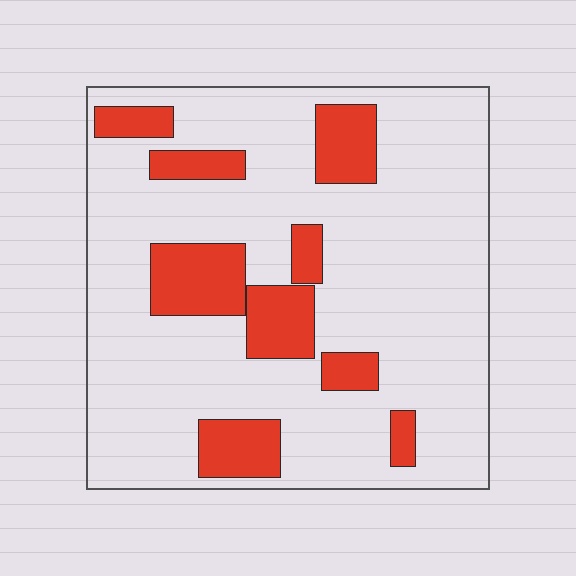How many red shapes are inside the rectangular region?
9.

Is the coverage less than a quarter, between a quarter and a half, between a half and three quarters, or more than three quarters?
Less than a quarter.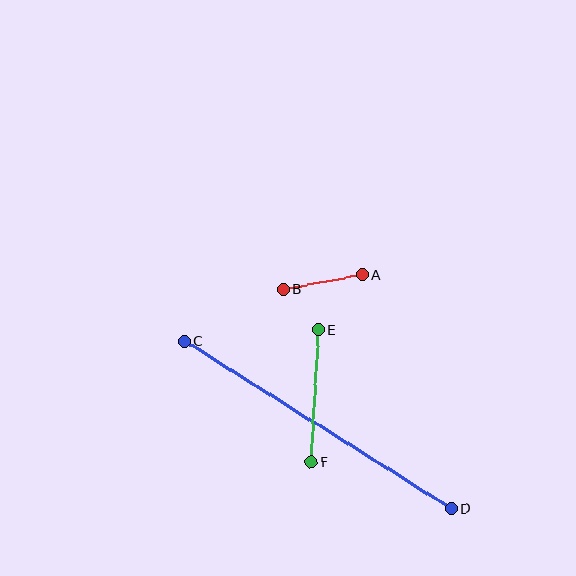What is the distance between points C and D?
The distance is approximately 315 pixels.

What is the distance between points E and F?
The distance is approximately 133 pixels.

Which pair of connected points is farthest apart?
Points C and D are farthest apart.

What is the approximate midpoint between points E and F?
The midpoint is at approximately (315, 396) pixels.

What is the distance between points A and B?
The distance is approximately 80 pixels.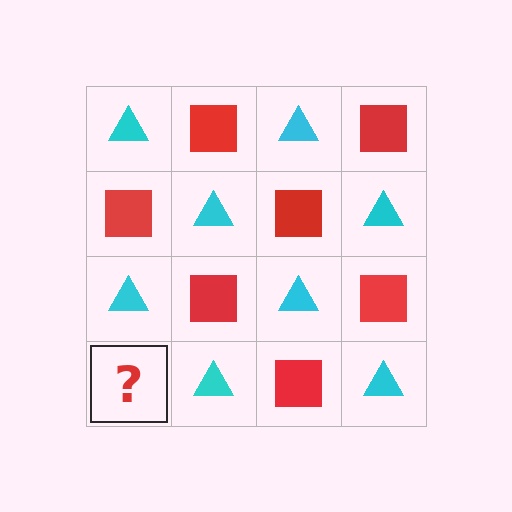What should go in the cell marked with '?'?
The missing cell should contain a red square.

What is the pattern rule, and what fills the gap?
The rule is that it alternates cyan triangle and red square in a checkerboard pattern. The gap should be filled with a red square.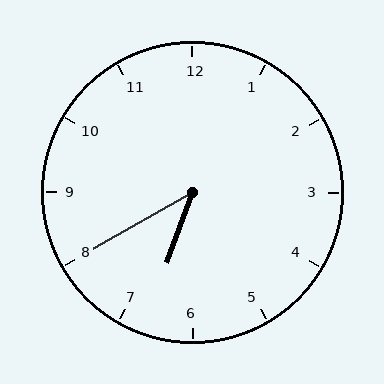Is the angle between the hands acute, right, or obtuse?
It is acute.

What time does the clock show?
6:40.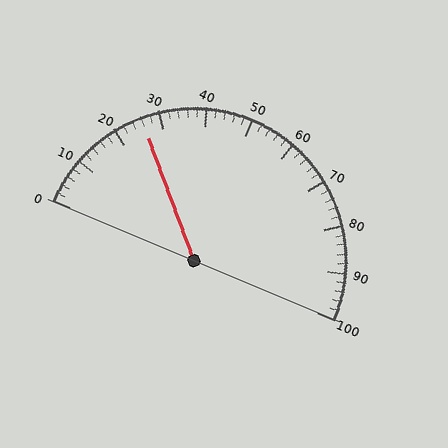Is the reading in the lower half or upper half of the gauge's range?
The reading is in the lower half of the range (0 to 100).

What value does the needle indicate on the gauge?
The needle indicates approximately 26.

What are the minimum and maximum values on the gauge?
The gauge ranges from 0 to 100.